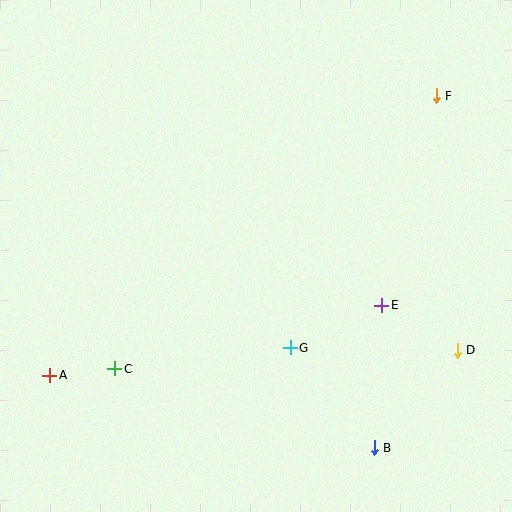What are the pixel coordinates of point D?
Point D is at (457, 350).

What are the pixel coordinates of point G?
Point G is at (290, 348).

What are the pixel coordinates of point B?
Point B is at (374, 448).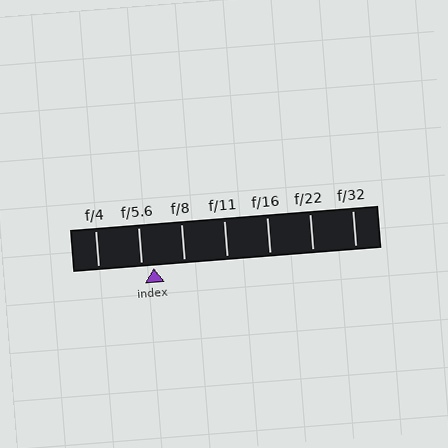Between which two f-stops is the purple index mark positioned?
The index mark is between f/5.6 and f/8.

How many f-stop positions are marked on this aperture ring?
There are 7 f-stop positions marked.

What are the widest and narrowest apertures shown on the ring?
The widest aperture shown is f/4 and the narrowest is f/32.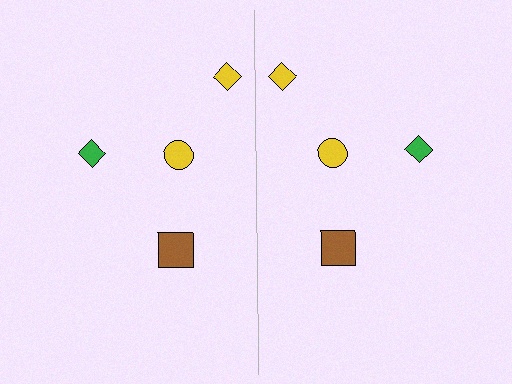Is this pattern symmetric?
Yes, this pattern has bilateral (reflection) symmetry.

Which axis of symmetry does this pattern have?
The pattern has a vertical axis of symmetry running through the center of the image.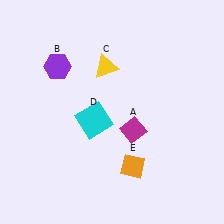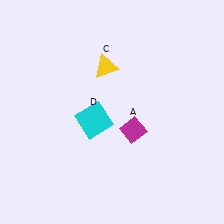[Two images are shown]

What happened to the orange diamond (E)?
The orange diamond (E) was removed in Image 2. It was in the bottom-right area of Image 1.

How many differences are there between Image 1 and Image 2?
There are 2 differences between the two images.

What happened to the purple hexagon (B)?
The purple hexagon (B) was removed in Image 2. It was in the top-left area of Image 1.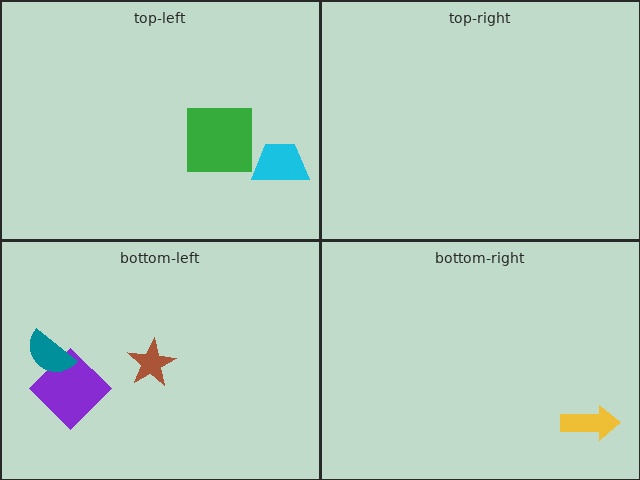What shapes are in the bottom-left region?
The purple diamond, the teal semicircle, the brown star.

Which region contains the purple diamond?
The bottom-left region.